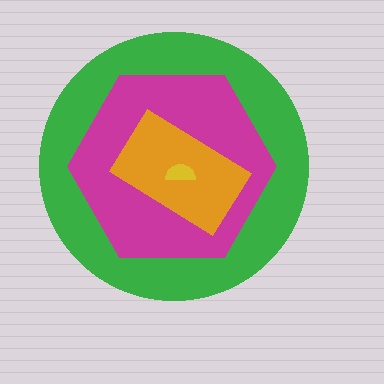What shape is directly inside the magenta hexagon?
The orange rectangle.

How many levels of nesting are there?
4.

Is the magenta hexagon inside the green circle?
Yes.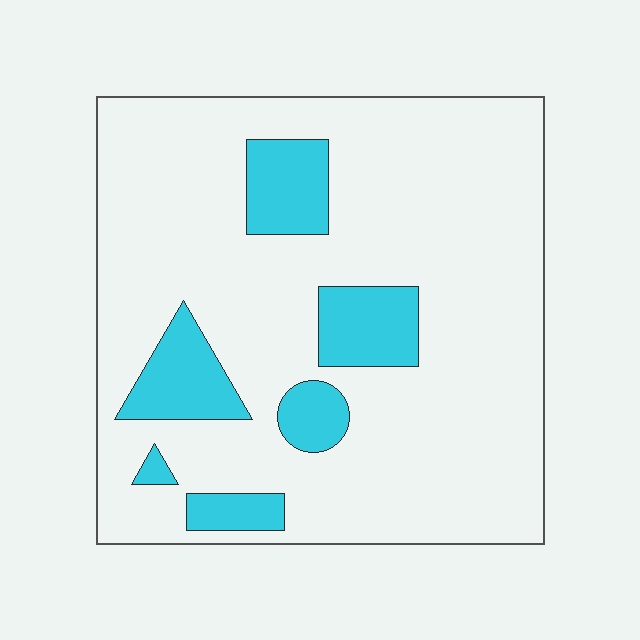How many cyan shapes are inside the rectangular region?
6.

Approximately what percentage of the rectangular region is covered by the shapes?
Approximately 15%.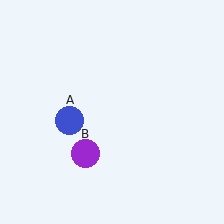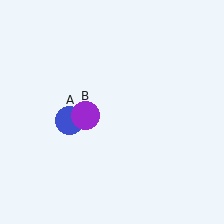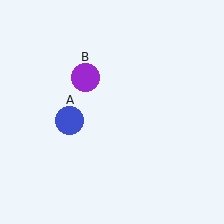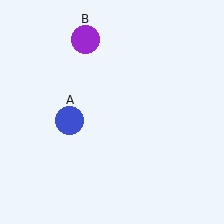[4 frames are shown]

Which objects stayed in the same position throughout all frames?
Blue circle (object A) remained stationary.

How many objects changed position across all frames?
1 object changed position: purple circle (object B).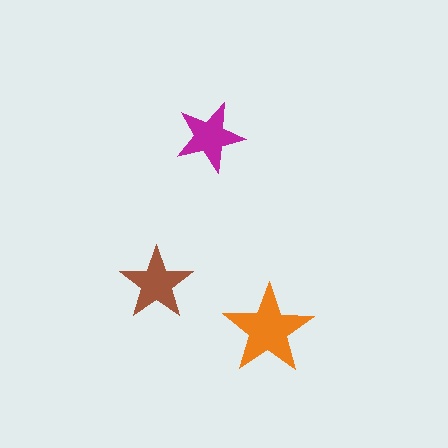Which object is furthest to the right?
The orange star is rightmost.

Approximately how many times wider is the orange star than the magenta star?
About 1.5 times wider.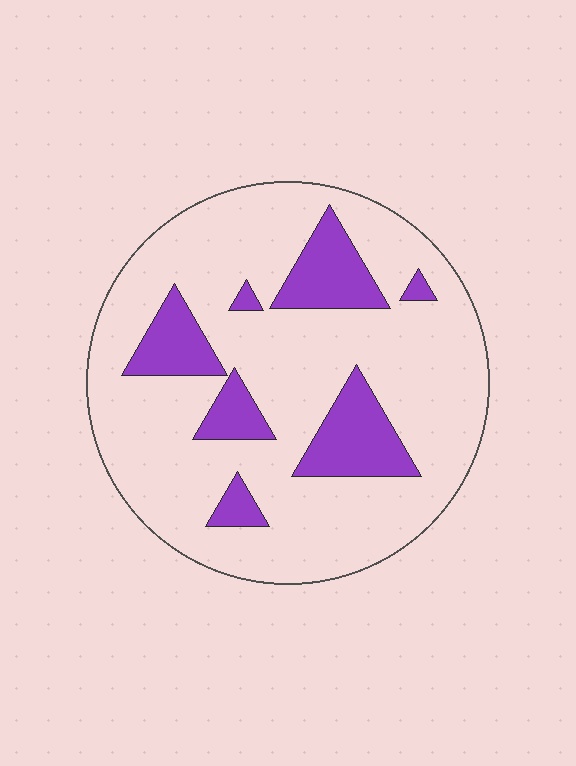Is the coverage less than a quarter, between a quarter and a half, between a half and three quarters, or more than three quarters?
Less than a quarter.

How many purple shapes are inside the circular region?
7.